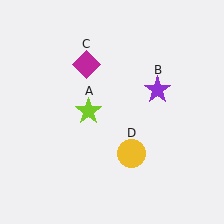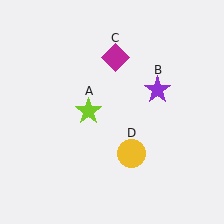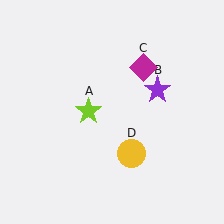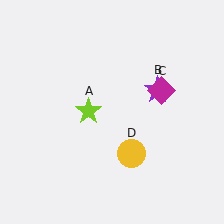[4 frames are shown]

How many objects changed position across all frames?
1 object changed position: magenta diamond (object C).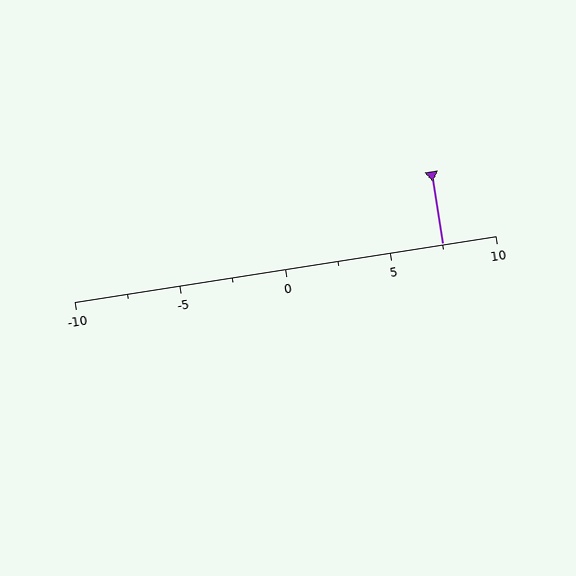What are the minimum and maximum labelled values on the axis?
The axis runs from -10 to 10.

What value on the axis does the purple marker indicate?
The marker indicates approximately 7.5.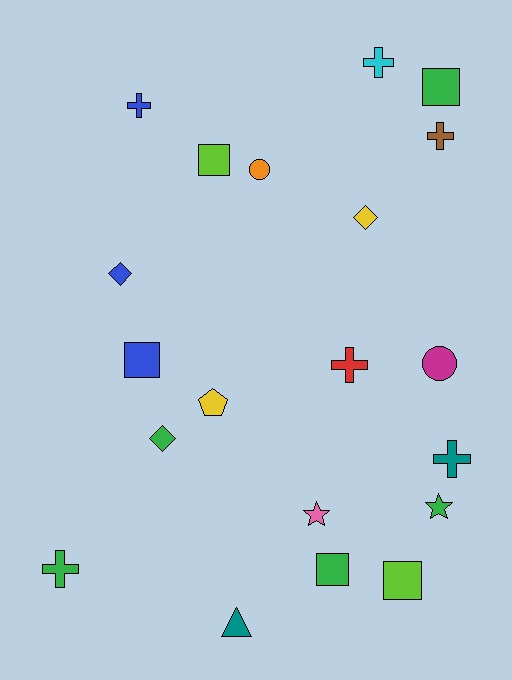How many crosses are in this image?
There are 6 crosses.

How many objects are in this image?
There are 20 objects.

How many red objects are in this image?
There is 1 red object.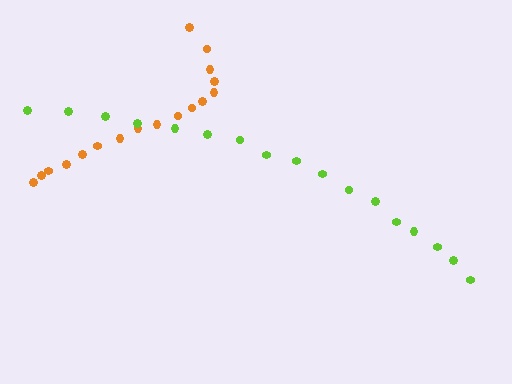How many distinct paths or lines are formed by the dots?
There are 2 distinct paths.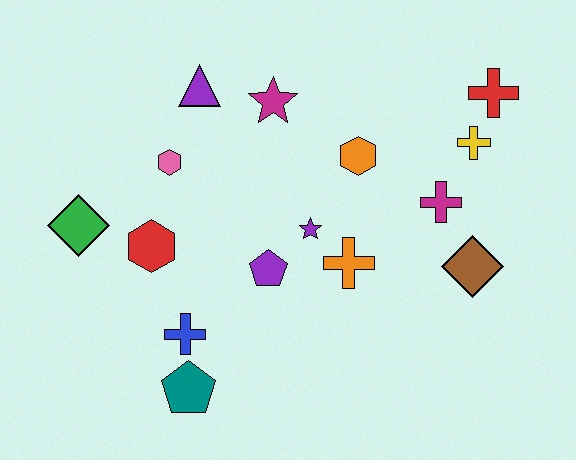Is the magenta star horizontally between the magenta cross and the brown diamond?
No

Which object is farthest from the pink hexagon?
The red cross is farthest from the pink hexagon.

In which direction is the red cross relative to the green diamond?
The red cross is to the right of the green diamond.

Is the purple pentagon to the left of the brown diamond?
Yes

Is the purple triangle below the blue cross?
No